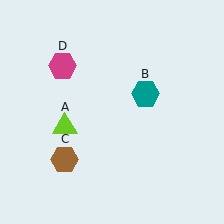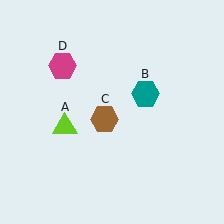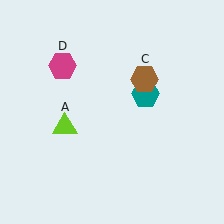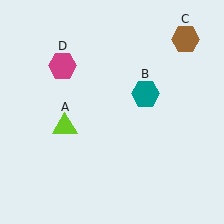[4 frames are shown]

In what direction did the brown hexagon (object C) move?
The brown hexagon (object C) moved up and to the right.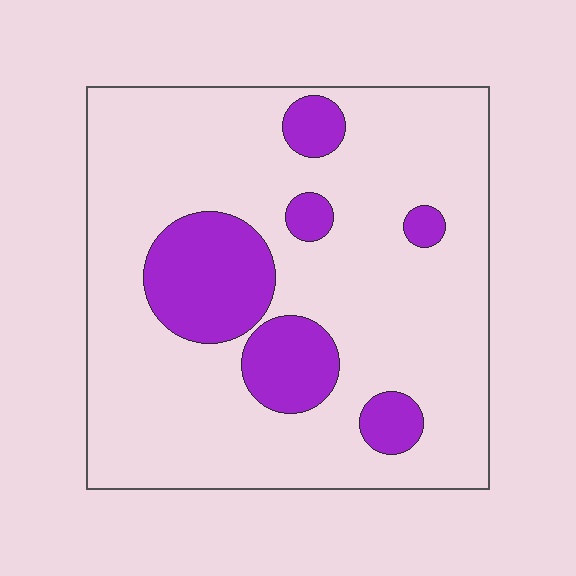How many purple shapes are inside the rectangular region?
6.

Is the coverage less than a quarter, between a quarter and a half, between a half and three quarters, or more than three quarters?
Less than a quarter.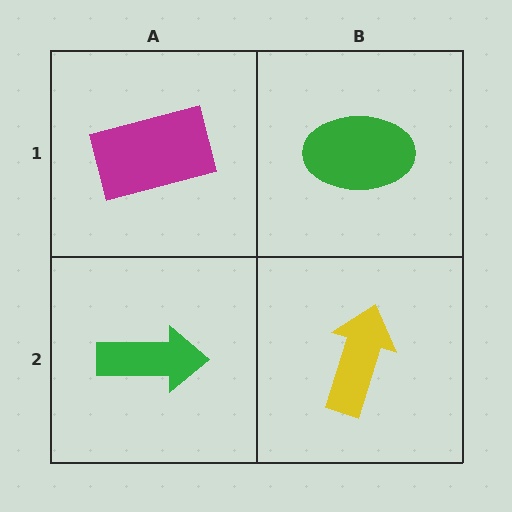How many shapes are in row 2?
2 shapes.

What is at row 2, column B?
A yellow arrow.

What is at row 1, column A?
A magenta rectangle.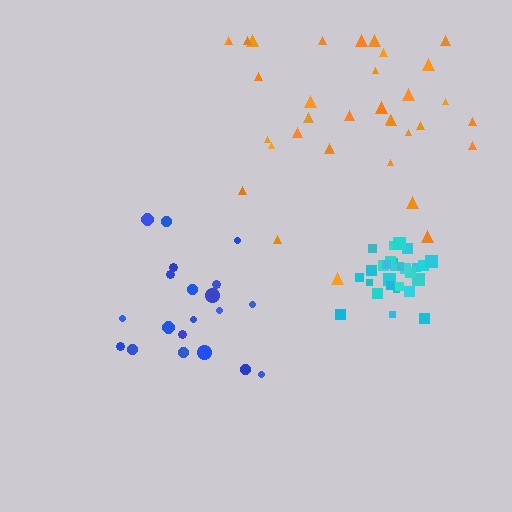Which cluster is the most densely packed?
Cyan.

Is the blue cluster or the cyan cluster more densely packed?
Cyan.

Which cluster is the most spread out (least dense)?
Orange.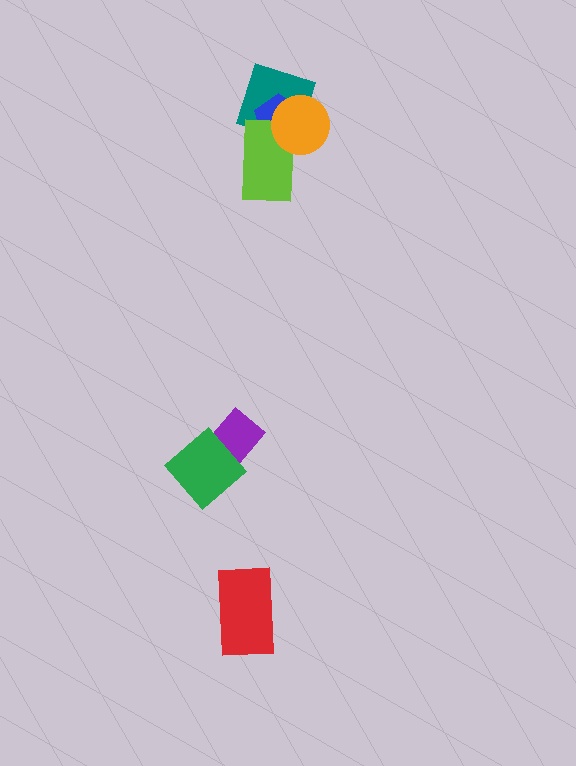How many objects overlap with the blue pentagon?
3 objects overlap with the blue pentagon.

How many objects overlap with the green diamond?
1 object overlaps with the green diamond.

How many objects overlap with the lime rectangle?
3 objects overlap with the lime rectangle.